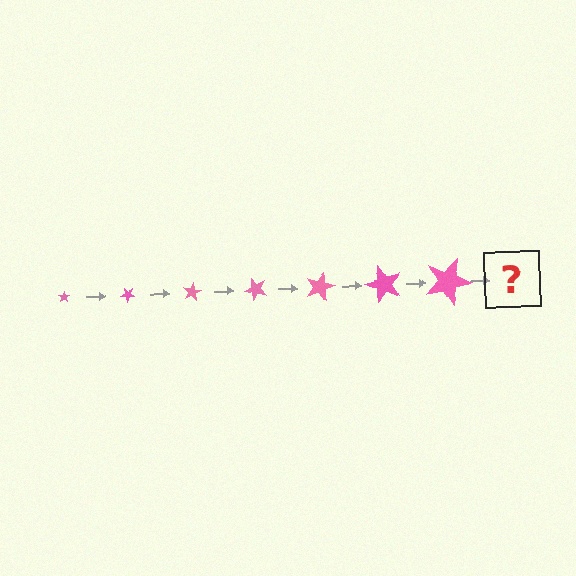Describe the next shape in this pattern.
It should be a star, larger than the previous one and rotated 280 degrees from the start.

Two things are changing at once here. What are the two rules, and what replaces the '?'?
The two rules are that the star grows larger each step and it rotates 40 degrees each step. The '?' should be a star, larger than the previous one and rotated 280 degrees from the start.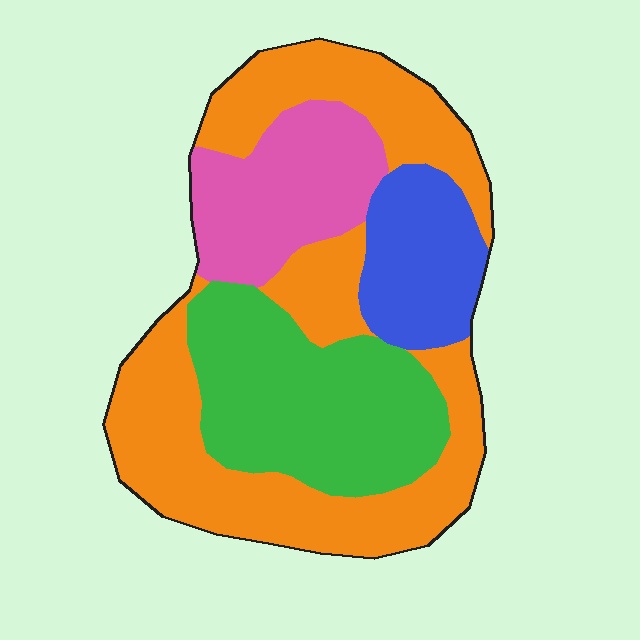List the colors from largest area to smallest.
From largest to smallest: orange, green, pink, blue.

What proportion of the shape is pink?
Pink covers 16% of the shape.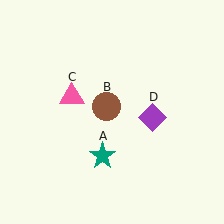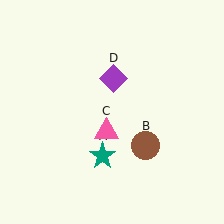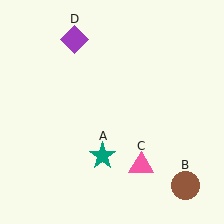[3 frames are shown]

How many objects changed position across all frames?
3 objects changed position: brown circle (object B), pink triangle (object C), purple diamond (object D).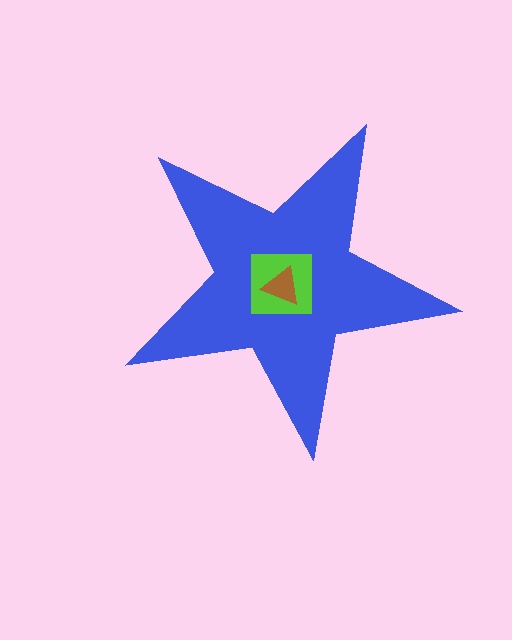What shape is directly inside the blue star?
The lime square.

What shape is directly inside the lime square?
The brown triangle.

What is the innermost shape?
The brown triangle.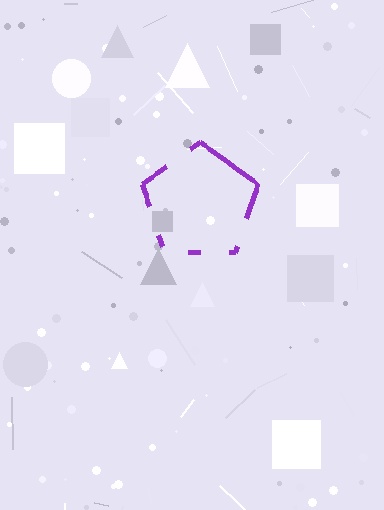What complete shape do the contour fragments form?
The contour fragments form a pentagon.